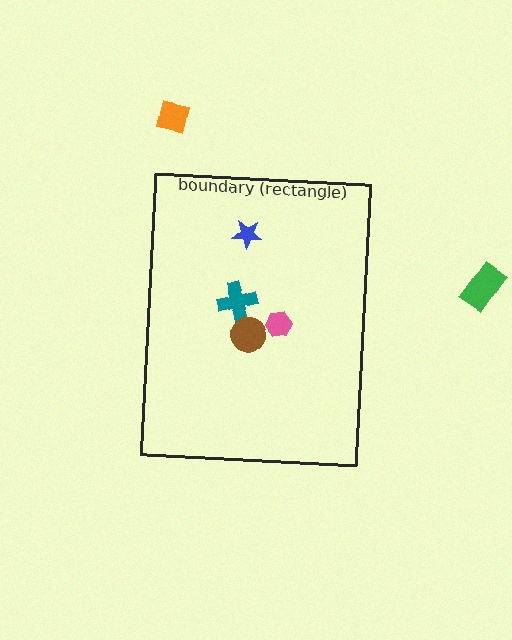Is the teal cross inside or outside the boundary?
Inside.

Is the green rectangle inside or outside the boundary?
Outside.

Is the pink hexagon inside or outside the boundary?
Inside.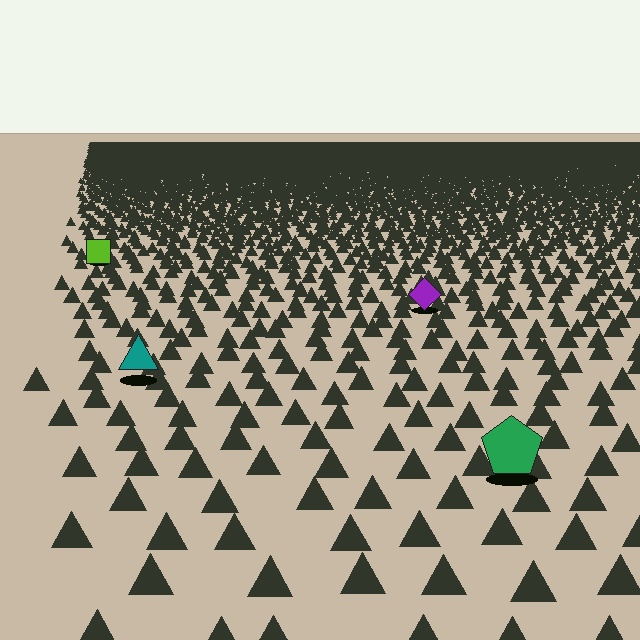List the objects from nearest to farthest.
From nearest to farthest: the green pentagon, the teal triangle, the purple diamond, the lime square.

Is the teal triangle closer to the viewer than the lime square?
Yes. The teal triangle is closer — you can tell from the texture gradient: the ground texture is coarser near it.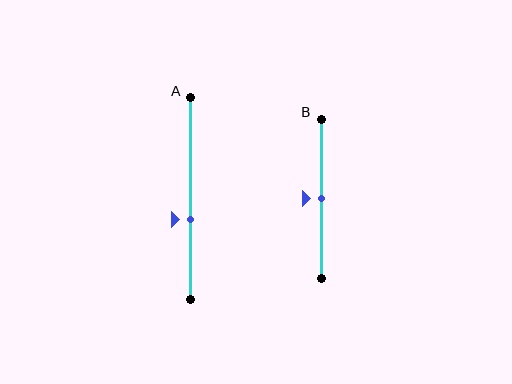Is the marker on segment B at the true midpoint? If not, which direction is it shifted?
Yes, the marker on segment B is at the true midpoint.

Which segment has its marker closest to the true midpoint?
Segment B has its marker closest to the true midpoint.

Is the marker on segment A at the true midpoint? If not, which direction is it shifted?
No, the marker on segment A is shifted downward by about 10% of the segment length.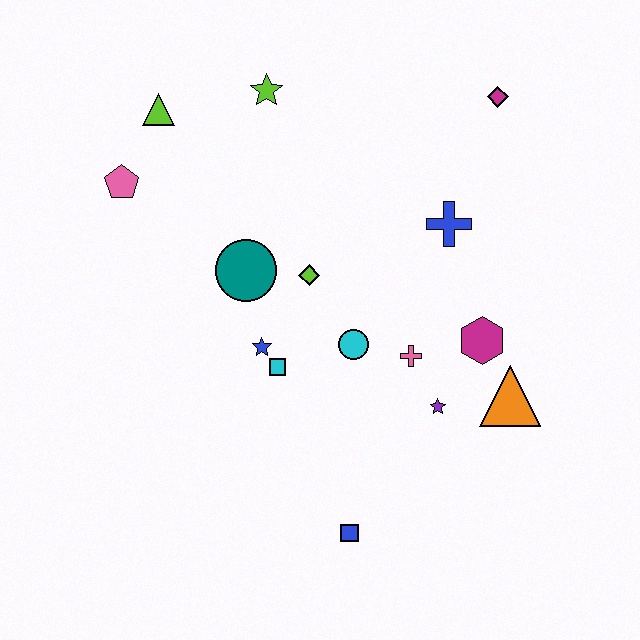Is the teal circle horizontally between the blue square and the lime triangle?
Yes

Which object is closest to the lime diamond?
The teal circle is closest to the lime diamond.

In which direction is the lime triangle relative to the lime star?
The lime triangle is to the left of the lime star.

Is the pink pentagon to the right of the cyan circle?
No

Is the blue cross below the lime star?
Yes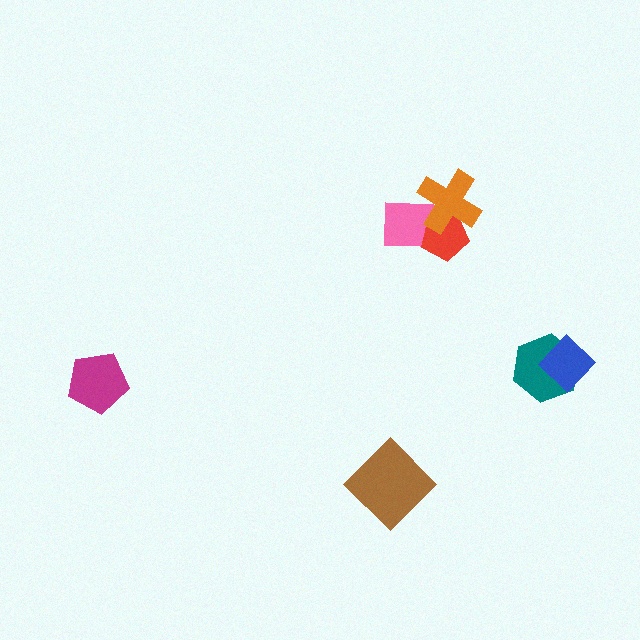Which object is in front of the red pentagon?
The orange cross is in front of the red pentagon.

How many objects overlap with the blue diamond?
1 object overlaps with the blue diamond.